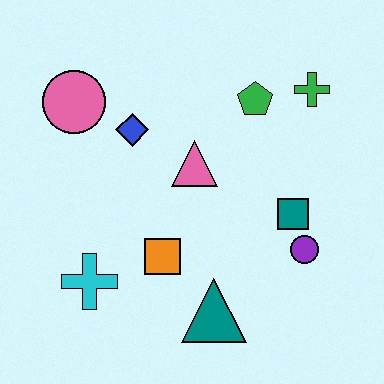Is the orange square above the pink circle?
No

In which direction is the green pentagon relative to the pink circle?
The green pentagon is to the right of the pink circle.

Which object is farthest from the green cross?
The cyan cross is farthest from the green cross.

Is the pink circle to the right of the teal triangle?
No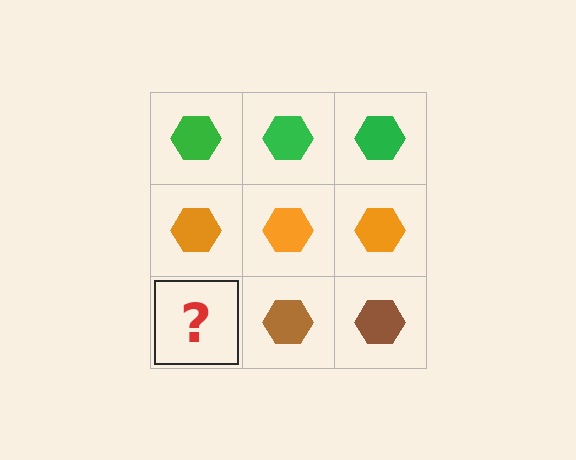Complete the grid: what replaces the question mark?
The question mark should be replaced with a brown hexagon.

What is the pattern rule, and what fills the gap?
The rule is that each row has a consistent color. The gap should be filled with a brown hexagon.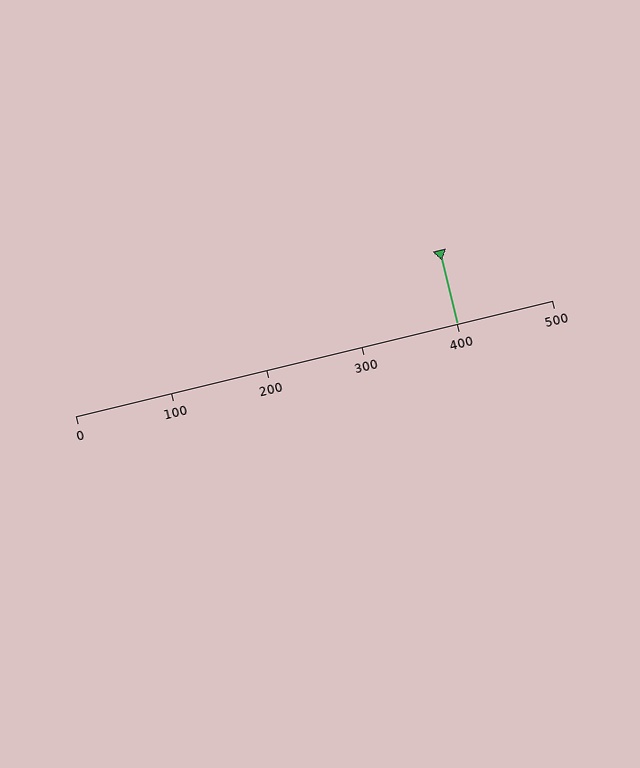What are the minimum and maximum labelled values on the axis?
The axis runs from 0 to 500.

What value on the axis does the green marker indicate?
The marker indicates approximately 400.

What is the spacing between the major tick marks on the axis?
The major ticks are spaced 100 apart.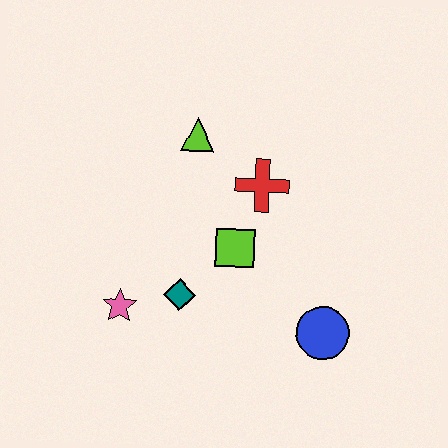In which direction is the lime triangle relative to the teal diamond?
The lime triangle is above the teal diamond.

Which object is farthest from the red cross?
The pink star is farthest from the red cross.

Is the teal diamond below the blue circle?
No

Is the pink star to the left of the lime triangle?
Yes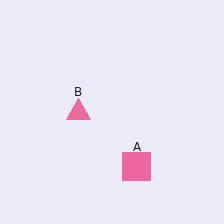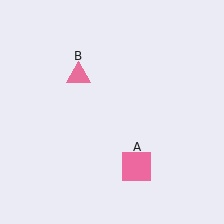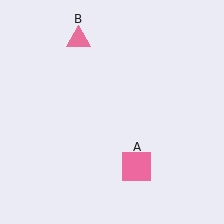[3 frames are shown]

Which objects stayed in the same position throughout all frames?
Pink square (object A) remained stationary.